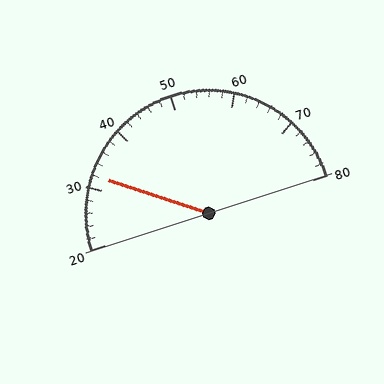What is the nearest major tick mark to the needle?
The nearest major tick mark is 30.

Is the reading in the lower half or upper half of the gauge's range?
The reading is in the lower half of the range (20 to 80).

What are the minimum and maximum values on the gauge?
The gauge ranges from 20 to 80.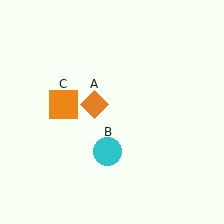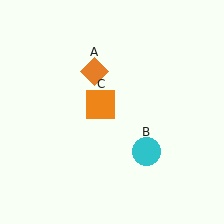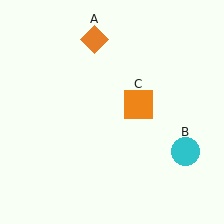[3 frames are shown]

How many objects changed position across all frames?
3 objects changed position: orange diamond (object A), cyan circle (object B), orange square (object C).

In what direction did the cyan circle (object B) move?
The cyan circle (object B) moved right.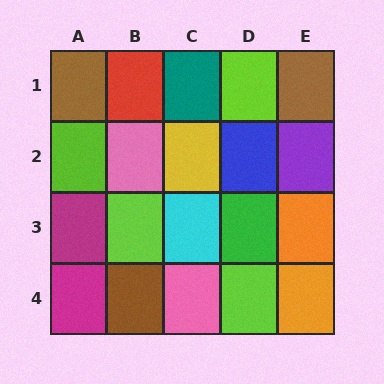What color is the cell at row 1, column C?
Teal.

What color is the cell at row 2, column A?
Lime.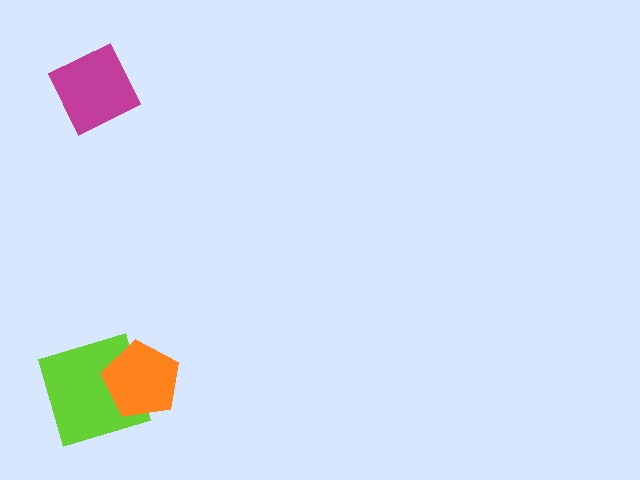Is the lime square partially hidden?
Yes, it is partially covered by another shape.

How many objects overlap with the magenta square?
0 objects overlap with the magenta square.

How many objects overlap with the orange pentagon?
1 object overlaps with the orange pentagon.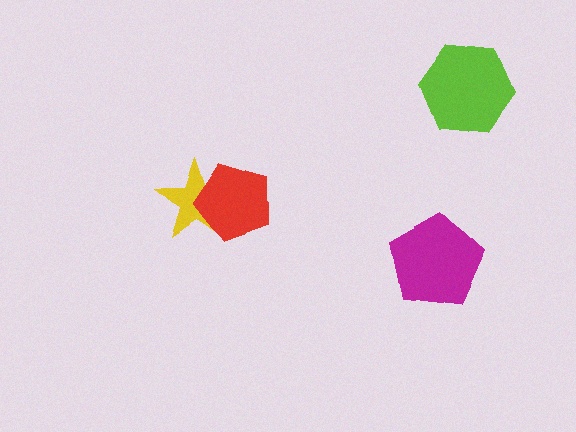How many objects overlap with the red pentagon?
1 object overlaps with the red pentagon.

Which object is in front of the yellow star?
The red pentagon is in front of the yellow star.